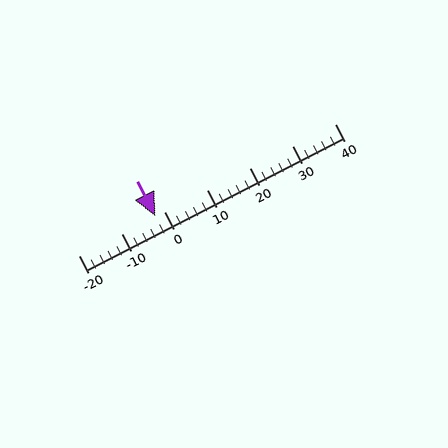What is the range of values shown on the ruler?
The ruler shows values from -20 to 40.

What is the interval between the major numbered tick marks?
The major tick marks are spaced 10 units apart.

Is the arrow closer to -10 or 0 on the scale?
The arrow is closer to 0.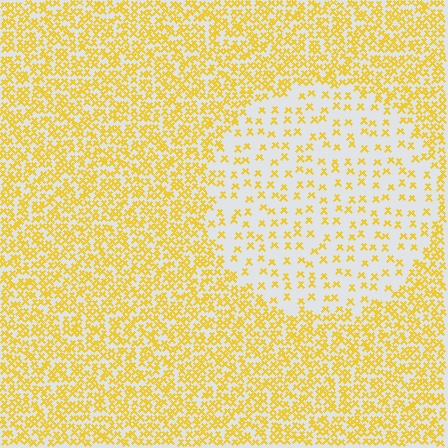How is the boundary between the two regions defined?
The boundary is defined by a change in element density (approximately 2.8x ratio). All elements are the same color, size, and shape.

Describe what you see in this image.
The image contains small yellow elements arranged at two different densities. A circle-shaped region is visible where the elements are less densely packed than the surrounding area.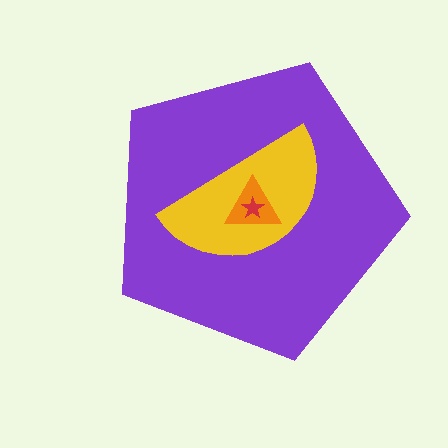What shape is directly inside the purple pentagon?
The yellow semicircle.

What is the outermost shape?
The purple pentagon.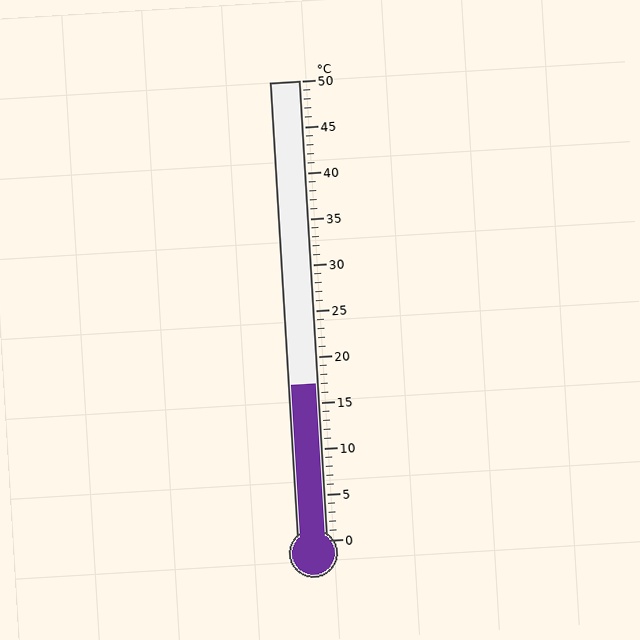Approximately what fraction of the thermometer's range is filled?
The thermometer is filled to approximately 35% of its range.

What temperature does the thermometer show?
The thermometer shows approximately 17°C.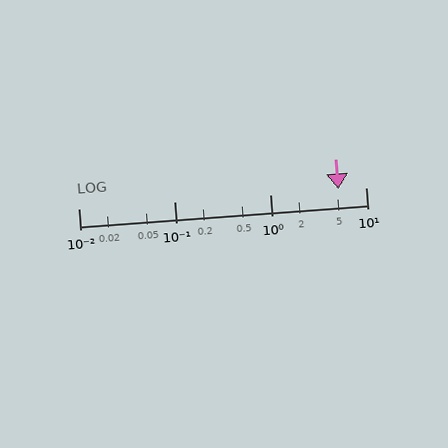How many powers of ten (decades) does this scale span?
The scale spans 3 decades, from 0.01 to 10.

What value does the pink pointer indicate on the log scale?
The pointer indicates approximately 5.2.